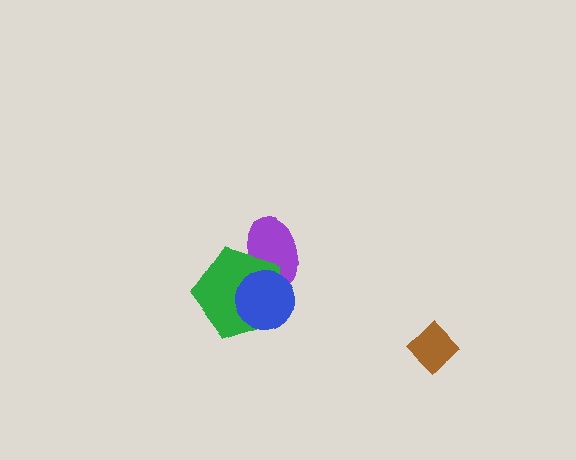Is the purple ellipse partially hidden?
Yes, it is partially covered by another shape.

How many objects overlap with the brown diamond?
0 objects overlap with the brown diamond.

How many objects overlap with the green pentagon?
2 objects overlap with the green pentagon.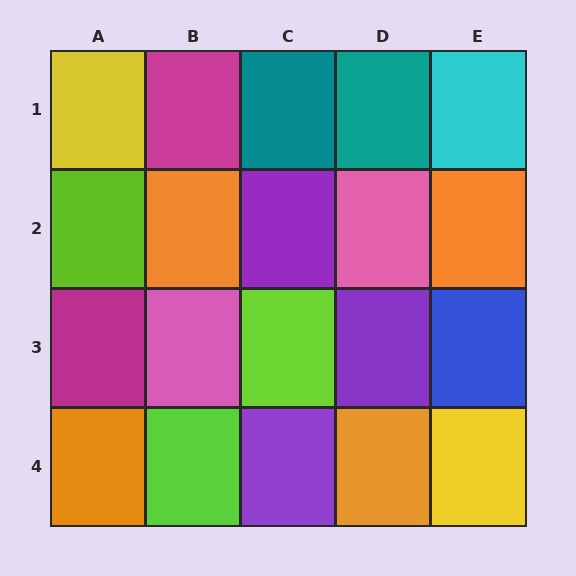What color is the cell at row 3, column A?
Magenta.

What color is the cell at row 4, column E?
Yellow.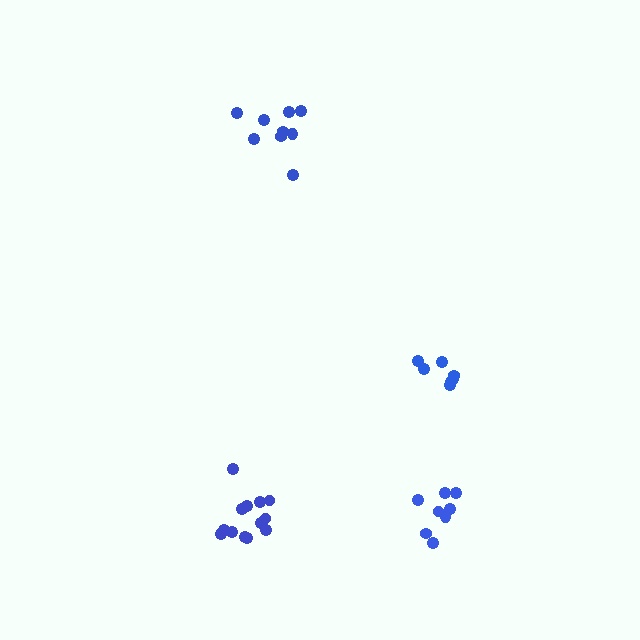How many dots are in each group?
Group 1: 7 dots, Group 2: 9 dots, Group 3: 13 dots, Group 4: 8 dots (37 total).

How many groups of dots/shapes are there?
There are 4 groups.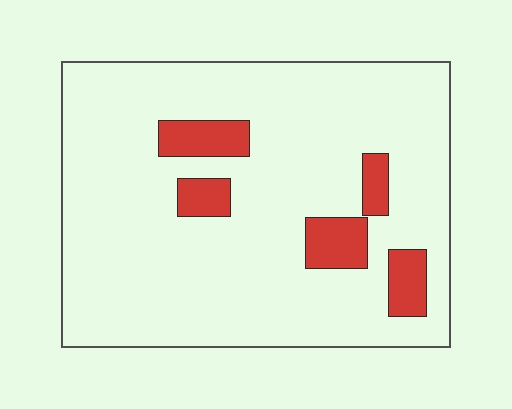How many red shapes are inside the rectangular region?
5.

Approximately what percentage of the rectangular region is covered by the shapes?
Approximately 10%.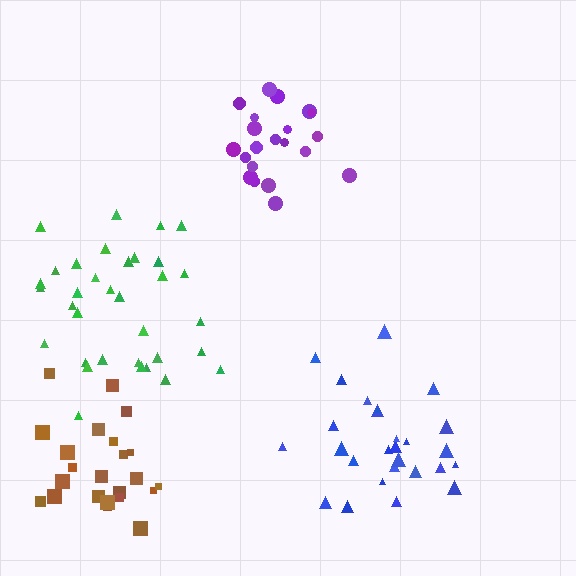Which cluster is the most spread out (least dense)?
Green.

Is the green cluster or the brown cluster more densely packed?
Brown.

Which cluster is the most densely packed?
Purple.